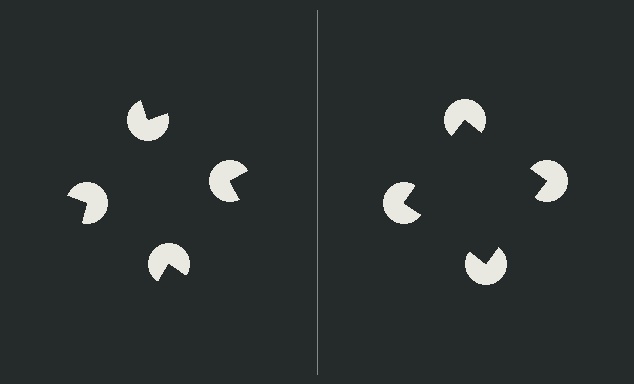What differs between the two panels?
The pac-man discs are positioned identically on both sides; only the wedge orientations differ. On the right they align to a square; on the left they are misaligned.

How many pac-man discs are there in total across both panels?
8 — 4 on each side.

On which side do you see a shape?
An illusory square appears on the right side. On the left side the wedge cuts are rotated, so no coherent shape forms.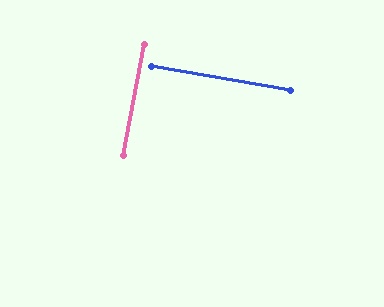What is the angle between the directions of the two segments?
Approximately 89 degrees.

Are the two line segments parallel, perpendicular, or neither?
Perpendicular — they meet at approximately 89°.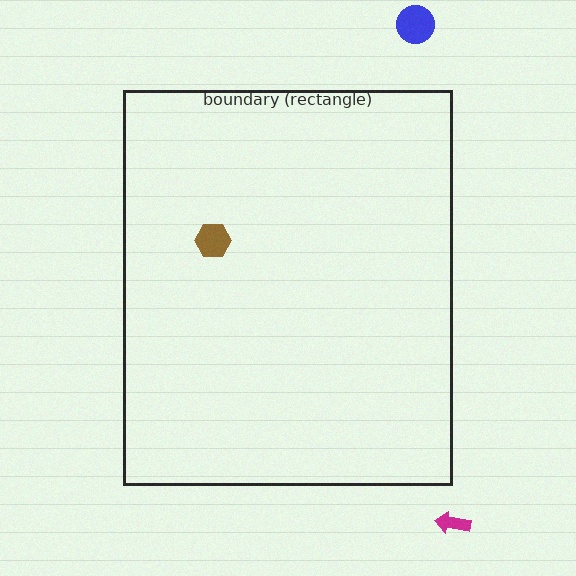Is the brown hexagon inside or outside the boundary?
Inside.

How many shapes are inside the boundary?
1 inside, 2 outside.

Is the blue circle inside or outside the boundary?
Outside.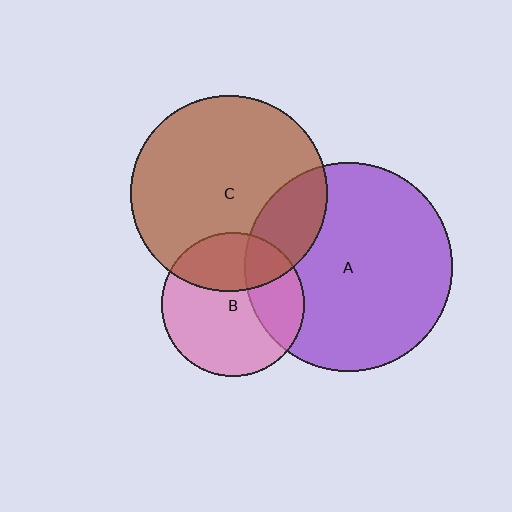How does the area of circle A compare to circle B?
Approximately 2.1 times.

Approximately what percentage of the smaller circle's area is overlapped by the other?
Approximately 30%.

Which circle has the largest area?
Circle A (purple).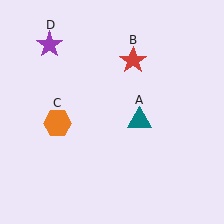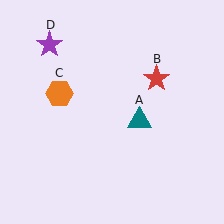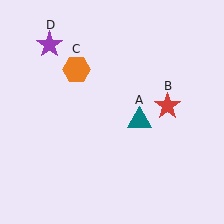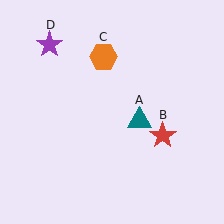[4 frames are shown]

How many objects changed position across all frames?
2 objects changed position: red star (object B), orange hexagon (object C).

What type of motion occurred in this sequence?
The red star (object B), orange hexagon (object C) rotated clockwise around the center of the scene.